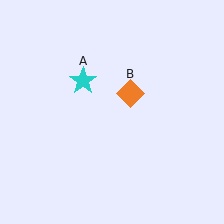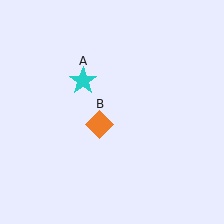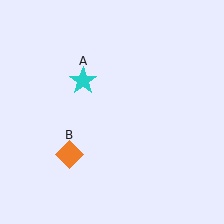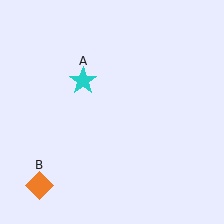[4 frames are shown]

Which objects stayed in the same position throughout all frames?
Cyan star (object A) remained stationary.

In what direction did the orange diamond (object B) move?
The orange diamond (object B) moved down and to the left.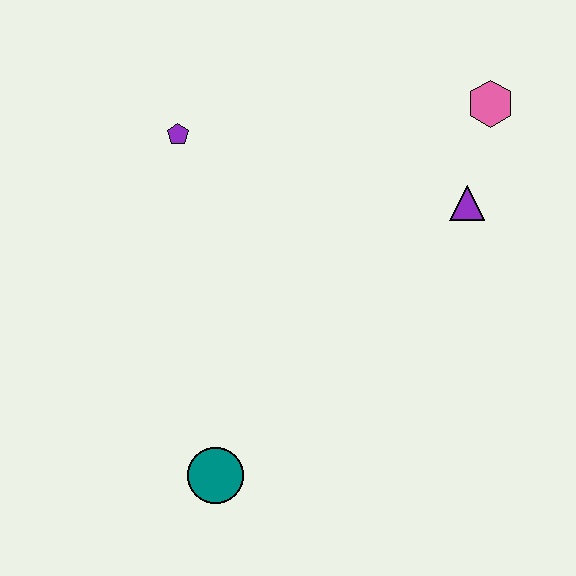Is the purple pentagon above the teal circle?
Yes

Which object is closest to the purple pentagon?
The purple triangle is closest to the purple pentagon.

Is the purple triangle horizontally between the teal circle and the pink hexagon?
Yes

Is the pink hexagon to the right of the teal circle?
Yes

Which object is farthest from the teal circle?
The pink hexagon is farthest from the teal circle.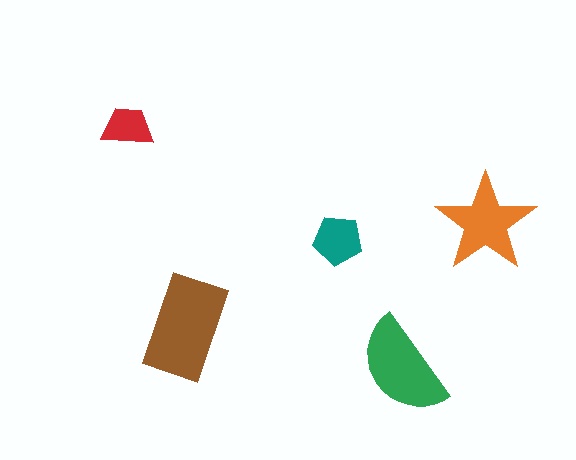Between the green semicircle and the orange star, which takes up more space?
The green semicircle.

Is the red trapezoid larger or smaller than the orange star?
Smaller.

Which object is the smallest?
The red trapezoid.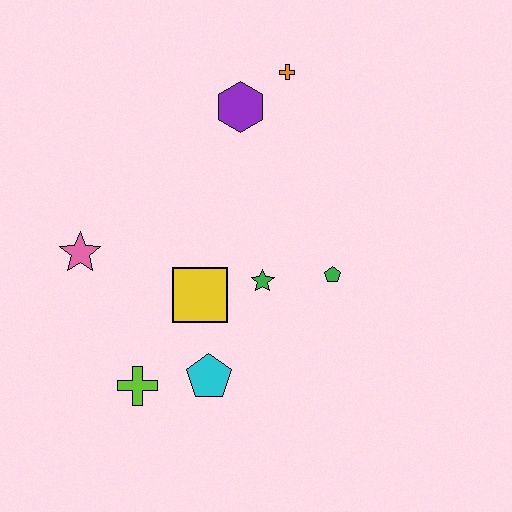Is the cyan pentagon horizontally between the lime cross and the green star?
Yes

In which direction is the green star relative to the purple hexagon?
The green star is below the purple hexagon.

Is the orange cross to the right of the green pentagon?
No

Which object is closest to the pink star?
The yellow square is closest to the pink star.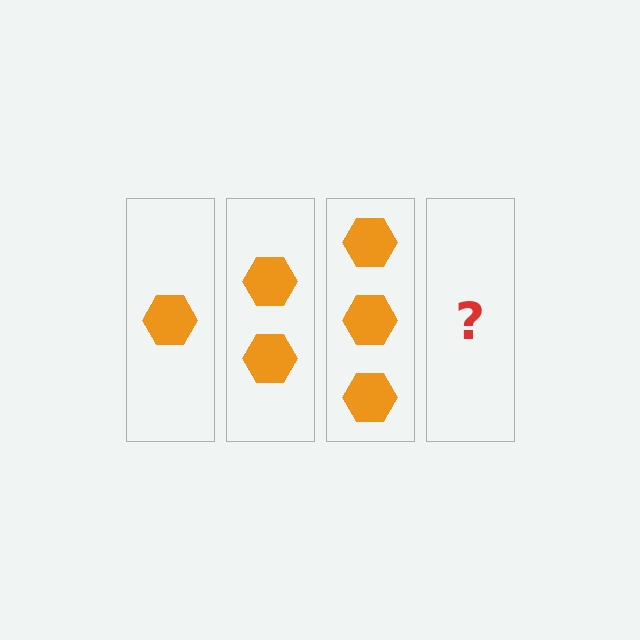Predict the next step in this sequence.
The next step is 4 hexagons.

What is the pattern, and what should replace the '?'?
The pattern is that each step adds one more hexagon. The '?' should be 4 hexagons.